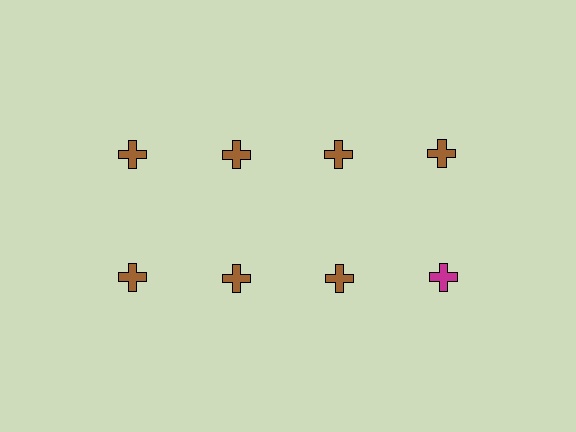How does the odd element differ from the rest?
It has a different color: magenta instead of brown.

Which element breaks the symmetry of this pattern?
The magenta cross in the second row, second from right column breaks the symmetry. All other shapes are brown crosses.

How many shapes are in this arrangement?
There are 8 shapes arranged in a grid pattern.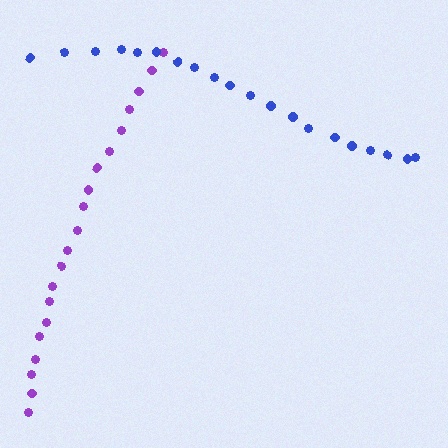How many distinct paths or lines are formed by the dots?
There are 2 distinct paths.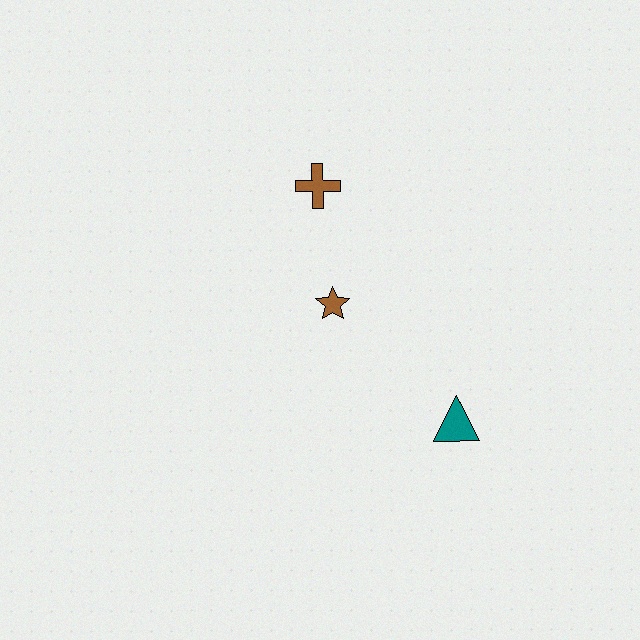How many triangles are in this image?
There is 1 triangle.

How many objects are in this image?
There are 3 objects.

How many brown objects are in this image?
There are 2 brown objects.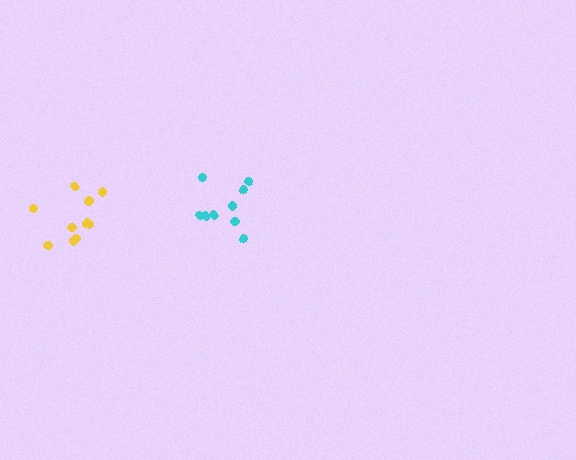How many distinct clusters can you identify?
There are 2 distinct clusters.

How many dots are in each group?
Group 1: 9 dots, Group 2: 10 dots (19 total).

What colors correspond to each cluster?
The clusters are colored: cyan, yellow.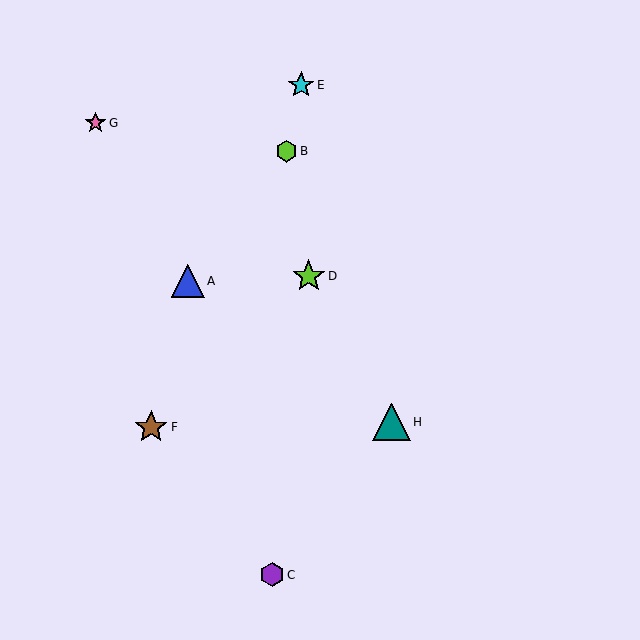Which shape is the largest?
The teal triangle (labeled H) is the largest.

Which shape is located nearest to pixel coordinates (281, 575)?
The purple hexagon (labeled C) at (272, 575) is nearest to that location.